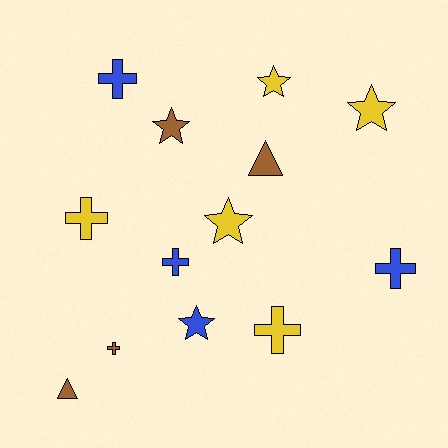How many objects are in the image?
There are 13 objects.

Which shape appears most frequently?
Cross, with 6 objects.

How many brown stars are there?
There is 1 brown star.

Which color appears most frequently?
Yellow, with 5 objects.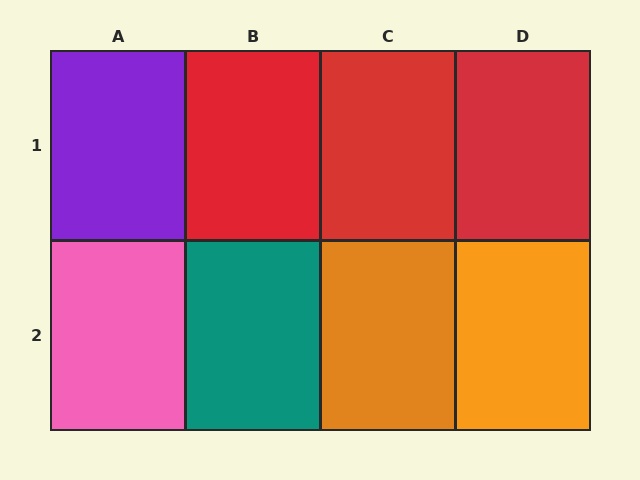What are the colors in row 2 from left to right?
Pink, teal, orange, orange.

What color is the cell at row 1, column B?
Red.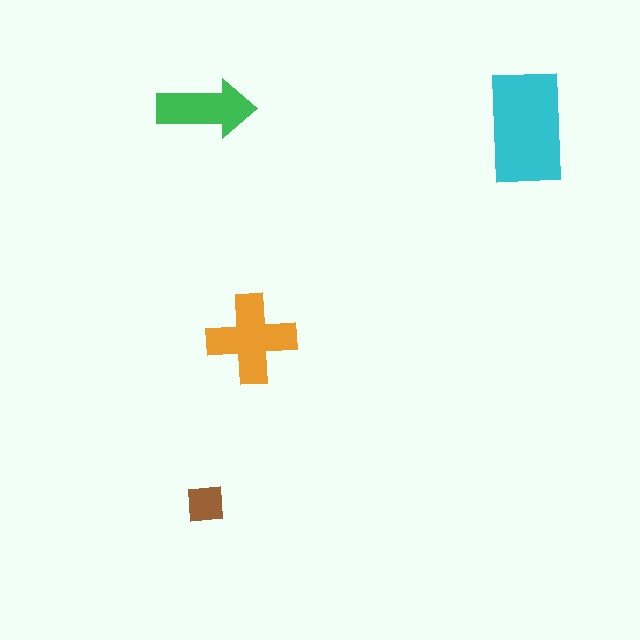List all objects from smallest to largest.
The brown square, the green arrow, the orange cross, the cyan rectangle.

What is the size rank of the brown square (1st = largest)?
4th.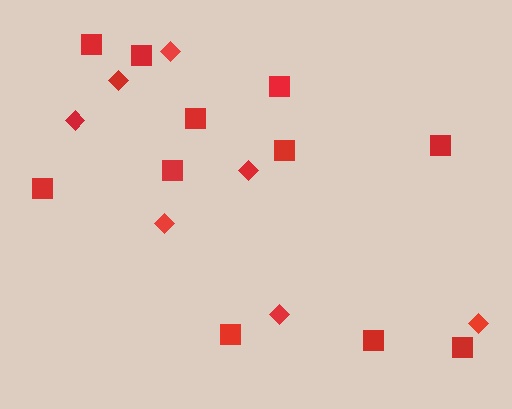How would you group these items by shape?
There are 2 groups: one group of diamonds (7) and one group of squares (11).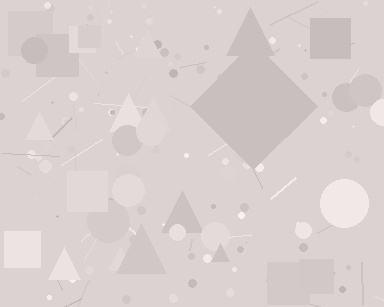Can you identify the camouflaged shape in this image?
The camouflaged shape is a diamond.